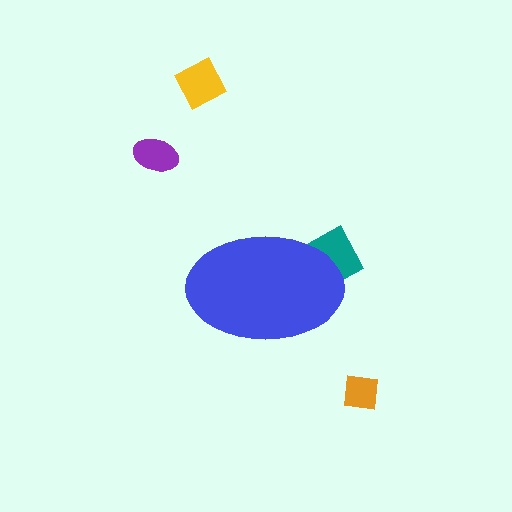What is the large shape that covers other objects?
A blue ellipse.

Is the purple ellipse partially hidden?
No, the purple ellipse is fully visible.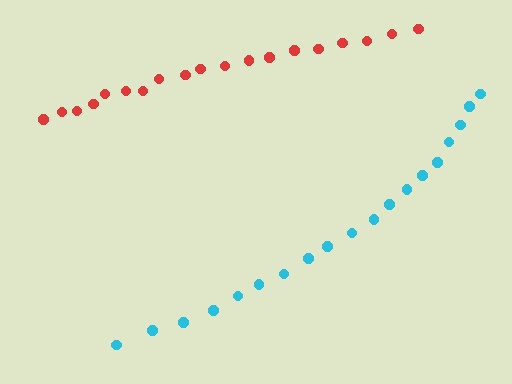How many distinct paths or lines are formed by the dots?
There are 2 distinct paths.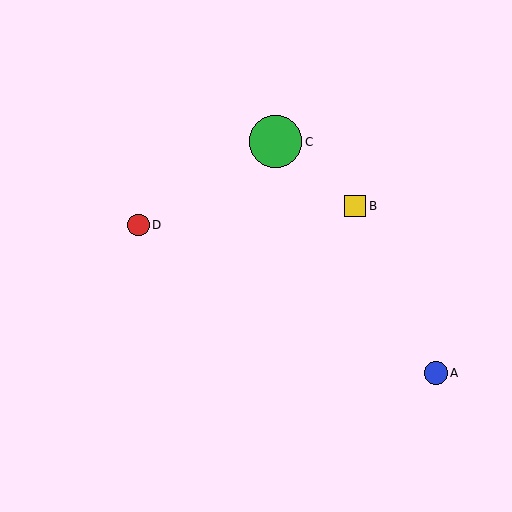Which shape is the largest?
The green circle (labeled C) is the largest.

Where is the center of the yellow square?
The center of the yellow square is at (355, 206).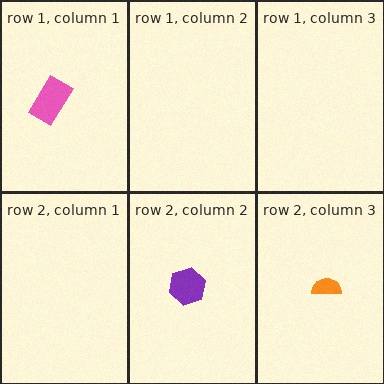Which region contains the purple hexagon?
The row 2, column 2 region.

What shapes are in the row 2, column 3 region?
The orange semicircle.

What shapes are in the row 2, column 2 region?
The purple hexagon.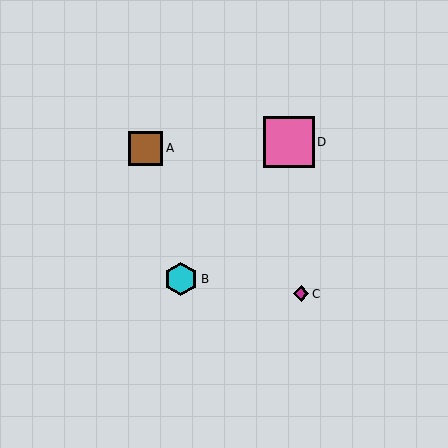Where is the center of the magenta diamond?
The center of the magenta diamond is at (301, 294).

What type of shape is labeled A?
Shape A is a brown square.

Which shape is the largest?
The pink square (labeled D) is the largest.